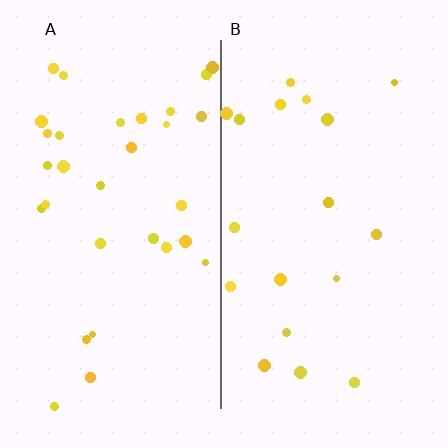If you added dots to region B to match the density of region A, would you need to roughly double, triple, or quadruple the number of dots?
Approximately double.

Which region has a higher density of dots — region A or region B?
A (the left).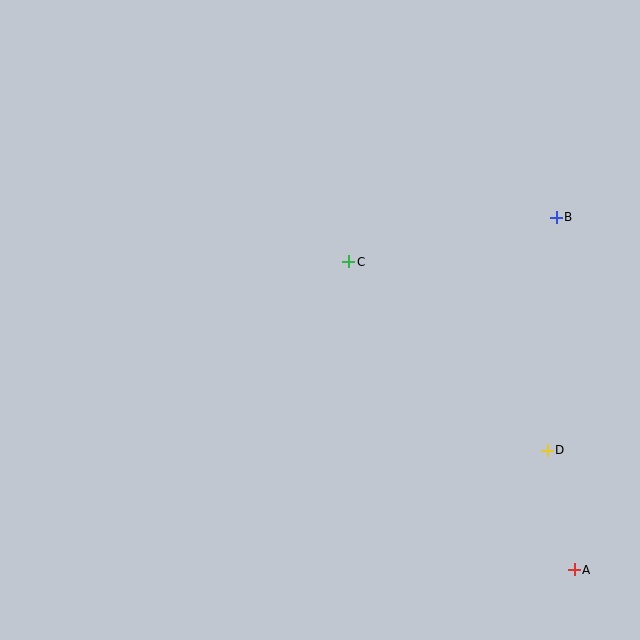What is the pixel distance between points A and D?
The distance between A and D is 122 pixels.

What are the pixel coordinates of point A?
Point A is at (574, 570).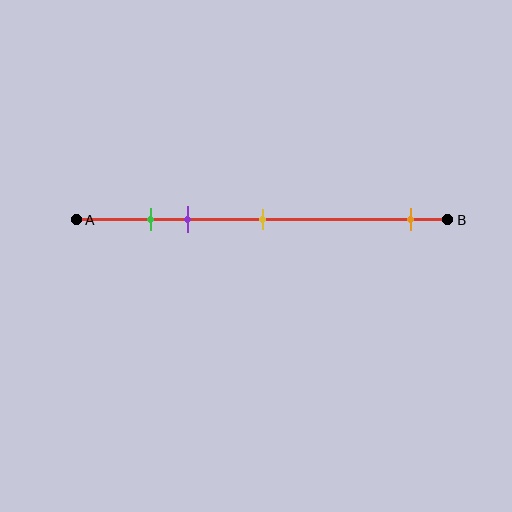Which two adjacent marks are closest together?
The green and purple marks are the closest adjacent pair.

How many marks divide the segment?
There are 4 marks dividing the segment.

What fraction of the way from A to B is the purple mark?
The purple mark is approximately 30% (0.3) of the way from A to B.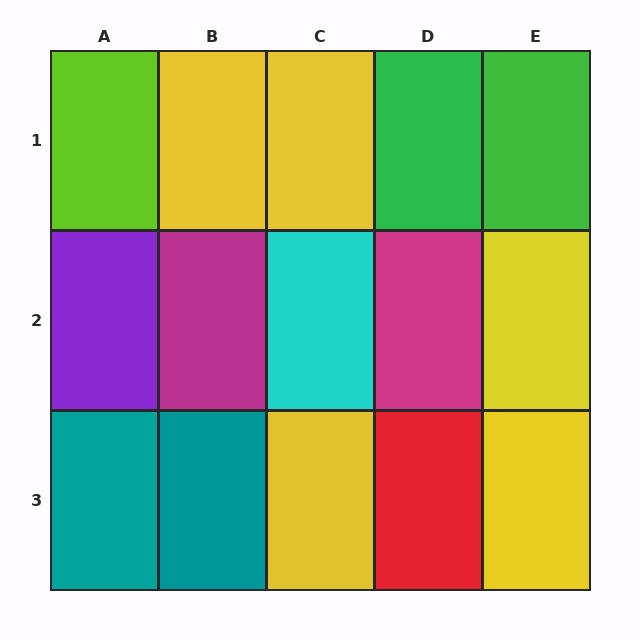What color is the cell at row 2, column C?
Cyan.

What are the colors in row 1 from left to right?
Lime, yellow, yellow, green, green.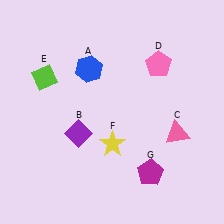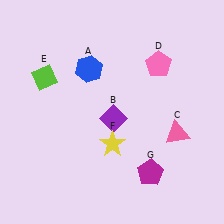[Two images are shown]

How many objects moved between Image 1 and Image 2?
1 object moved between the two images.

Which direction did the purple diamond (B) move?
The purple diamond (B) moved right.